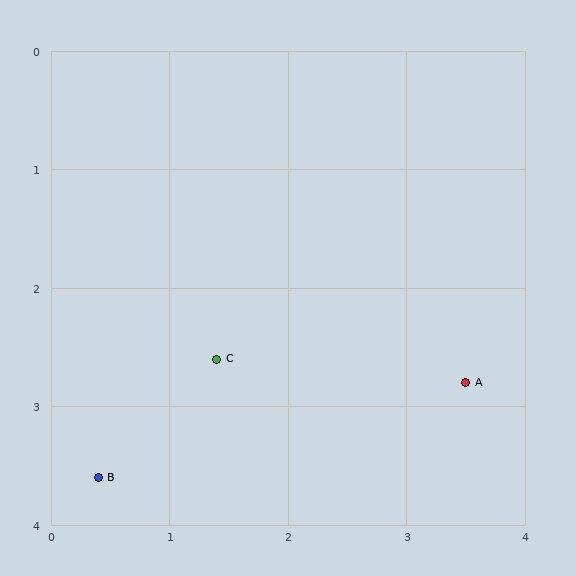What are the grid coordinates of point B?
Point B is at approximately (0.4, 3.6).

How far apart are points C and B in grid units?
Points C and B are about 1.4 grid units apart.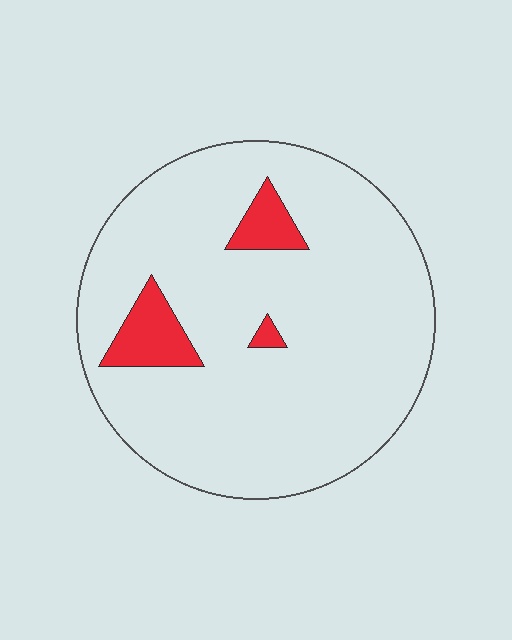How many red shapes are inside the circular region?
3.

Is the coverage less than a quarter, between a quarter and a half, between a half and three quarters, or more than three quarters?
Less than a quarter.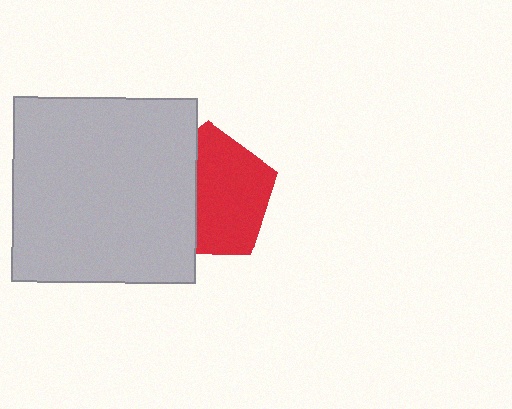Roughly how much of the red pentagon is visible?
About half of it is visible (roughly 60%).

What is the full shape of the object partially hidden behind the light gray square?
The partially hidden object is a red pentagon.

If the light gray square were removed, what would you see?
You would see the complete red pentagon.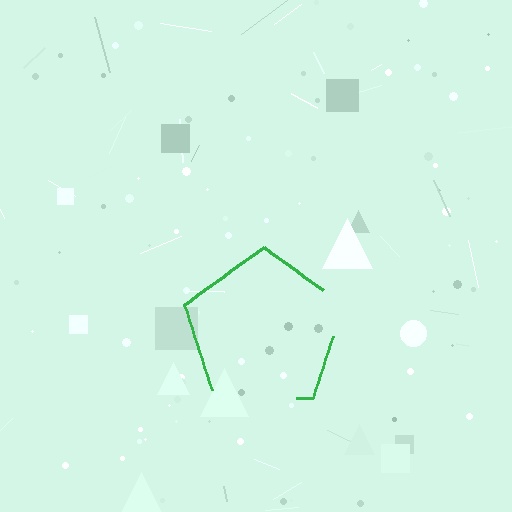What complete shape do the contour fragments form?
The contour fragments form a pentagon.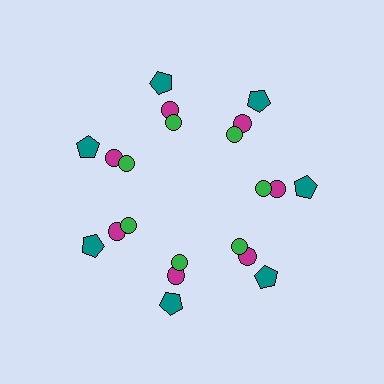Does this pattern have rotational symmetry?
Yes, this pattern has 7-fold rotational symmetry. It looks the same after rotating 51 degrees around the center.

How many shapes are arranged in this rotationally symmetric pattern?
There are 21 shapes, arranged in 7 groups of 3.